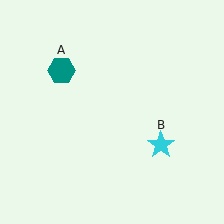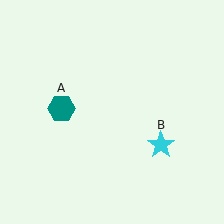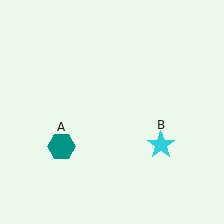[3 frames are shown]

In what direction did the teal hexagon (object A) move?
The teal hexagon (object A) moved down.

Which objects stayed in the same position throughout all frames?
Cyan star (object B) remained stationary.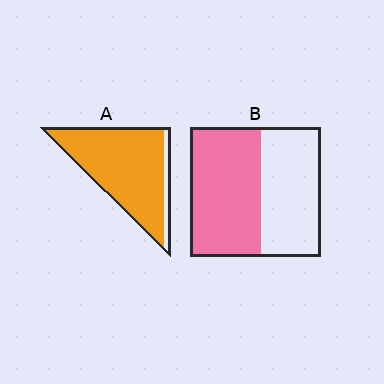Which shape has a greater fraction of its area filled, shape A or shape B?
Shape A.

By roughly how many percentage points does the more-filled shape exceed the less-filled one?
By roughly 35 percentage points (A over B).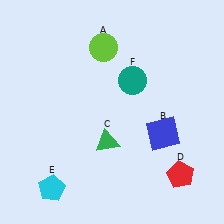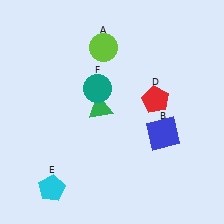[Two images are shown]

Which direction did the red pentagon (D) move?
The red pentagon (D) moved up.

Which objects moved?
The objects that moved are: the green triangle (C), the red pentagon (D), the teal circle (F).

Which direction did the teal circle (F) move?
The teal circle (F) moved left.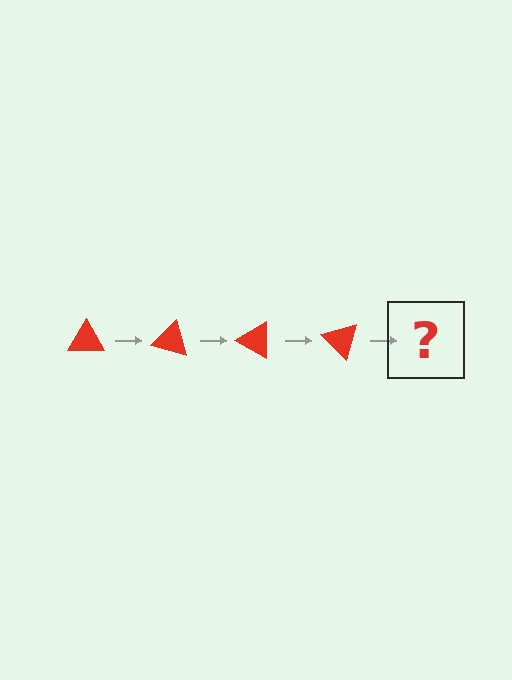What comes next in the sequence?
The next element should be a red triangle rotated 60 degrees.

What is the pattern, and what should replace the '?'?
The pattern is that the triangle rotates 15 degrees each step. The '?' should be a red triangle rotated 60 degrees.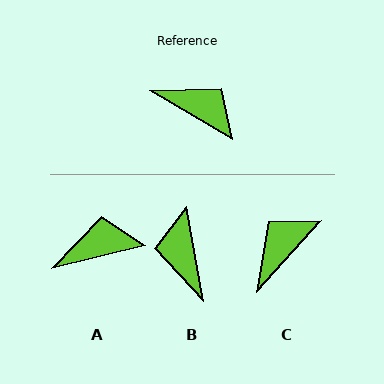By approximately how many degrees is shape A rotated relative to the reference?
Approximately 45 degrees counter-clockwise.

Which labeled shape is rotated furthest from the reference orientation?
B, about 131 degrees away.